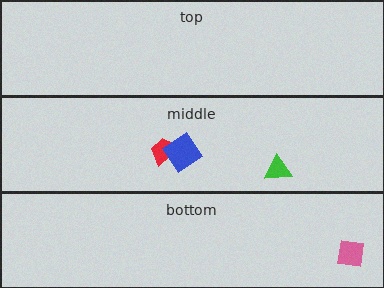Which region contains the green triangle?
The middle region.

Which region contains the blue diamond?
The middle region.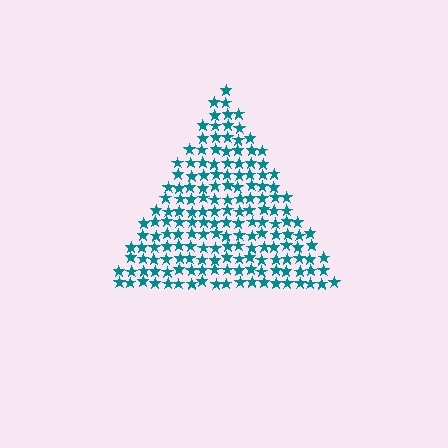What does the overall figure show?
The overall figure shows a triangle.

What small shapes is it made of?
It is made of small stars.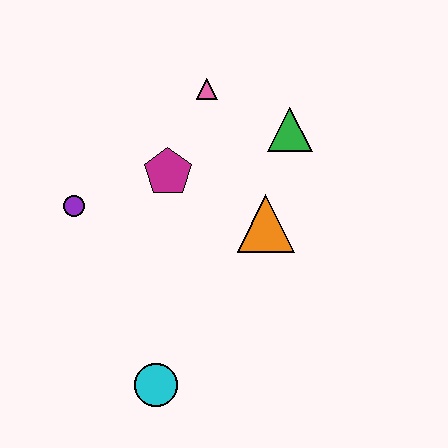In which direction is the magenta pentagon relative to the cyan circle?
The magenta pentagon is above the cyan circle.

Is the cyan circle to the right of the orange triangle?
No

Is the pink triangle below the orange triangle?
No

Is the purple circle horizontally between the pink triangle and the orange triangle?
No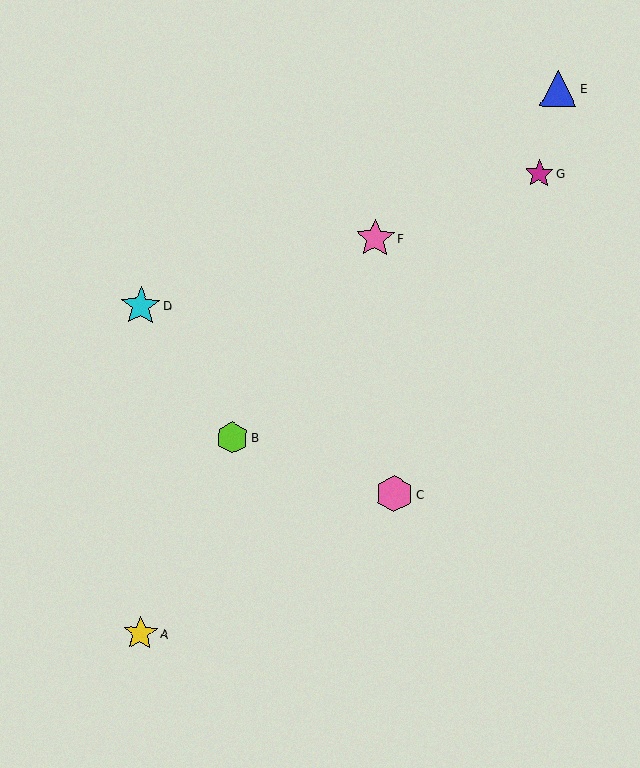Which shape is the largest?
The cyan star (labeled D) is the largest.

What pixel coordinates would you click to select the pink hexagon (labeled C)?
Click at (394, 494) to select the pink hexagon C.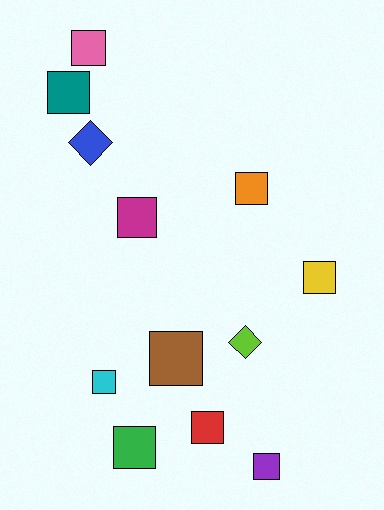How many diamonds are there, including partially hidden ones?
There are 2 diamonds.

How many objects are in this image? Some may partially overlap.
There are 12 objects.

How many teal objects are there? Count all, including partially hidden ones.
There is 1 teal object.